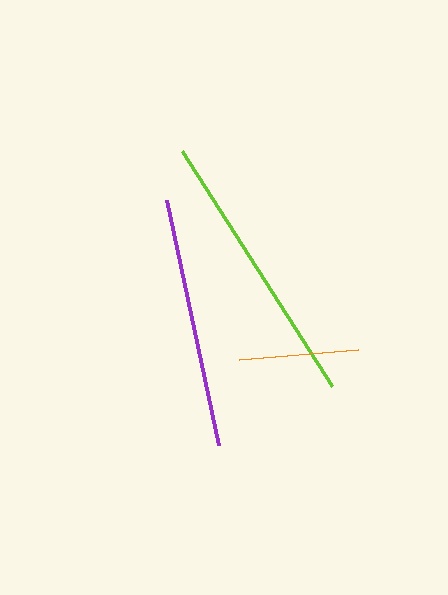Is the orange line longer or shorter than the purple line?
The purple line is longer than the orange line.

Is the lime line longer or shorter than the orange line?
The lime line is longer than the orange line.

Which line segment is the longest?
The lime line is the longest at approximately 278 pixels.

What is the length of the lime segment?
The lime segment is approximately 278 pixels long.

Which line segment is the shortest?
The orange line is the shortest at approximately 119 pixels.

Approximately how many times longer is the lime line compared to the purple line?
The lime line is approximately 1.1 times the length of the purple line.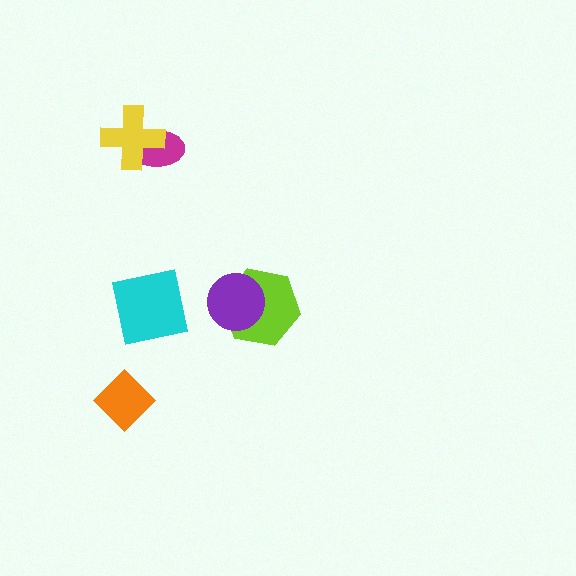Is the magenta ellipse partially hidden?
Yes, it is partially covered by another shape.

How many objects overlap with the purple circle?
1 object overlaps with the purple circle.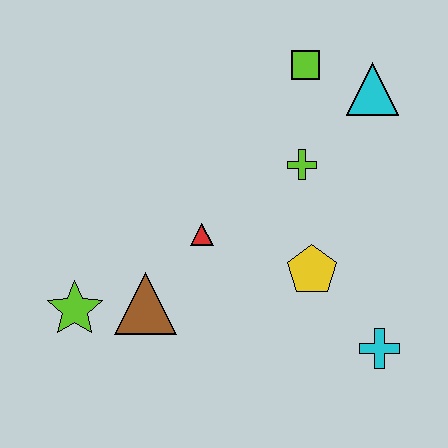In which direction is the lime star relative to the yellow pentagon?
The lime star is to the left of the yellow pentagon.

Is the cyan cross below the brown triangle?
Yes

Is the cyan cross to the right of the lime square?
Yes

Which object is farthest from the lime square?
The lime star is farthest from the lime square.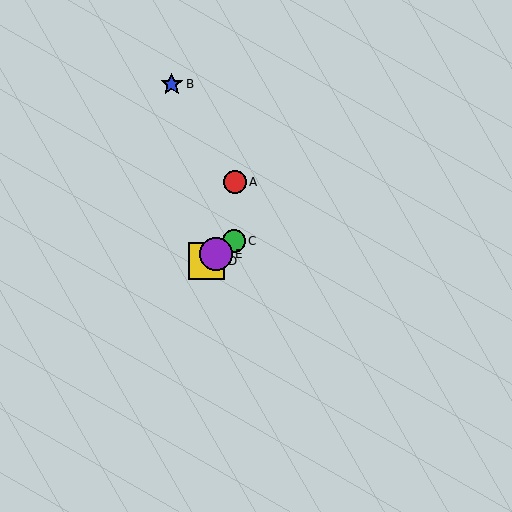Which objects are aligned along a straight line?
Objects C, D, E are aligned along a straight line.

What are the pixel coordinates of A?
Object A is at (235, 182).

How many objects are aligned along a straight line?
3 objects (C, D, E) are aligned along a straight line.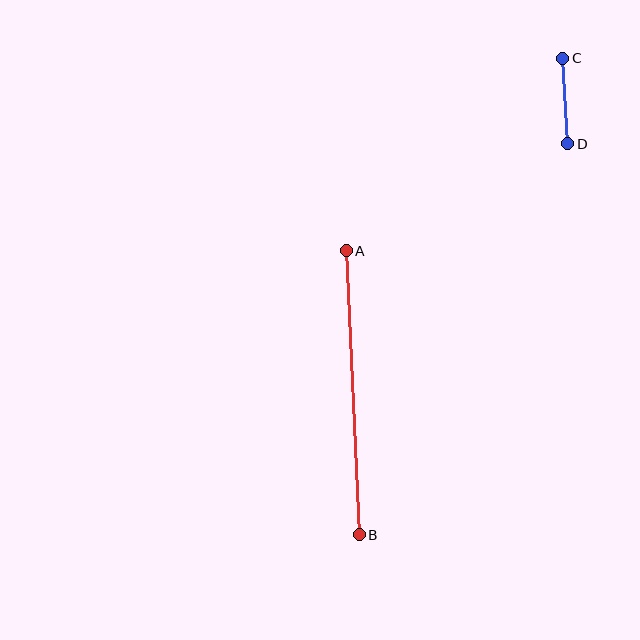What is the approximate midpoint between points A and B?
The midpoint is at approximately (353, 393) pixels.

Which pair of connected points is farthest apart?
Points A and B are farthest apart.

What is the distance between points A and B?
The distance is approximately 285 pixels.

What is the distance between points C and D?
The distance is approximately 86 pixels.